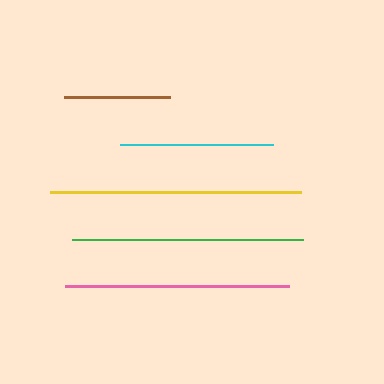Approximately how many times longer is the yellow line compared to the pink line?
The yellow line is approximately 1.1 times the length of the pink line.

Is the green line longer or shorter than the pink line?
The green line is longer than the pink line.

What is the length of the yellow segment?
The yellow segment is approximately 252 pixels long.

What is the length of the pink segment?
The pink segment is approximately 224 pixels long.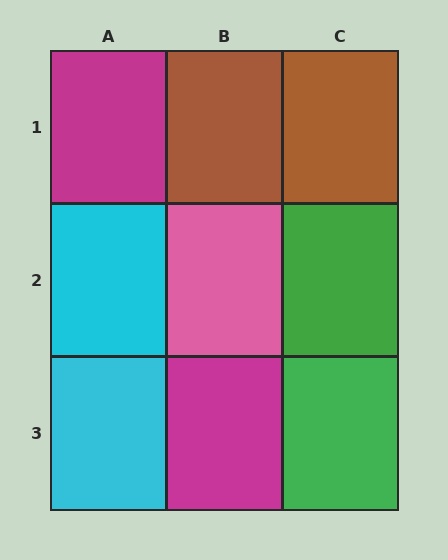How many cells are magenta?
2 cells are magenta.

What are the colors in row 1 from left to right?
Magenta, brown, brown.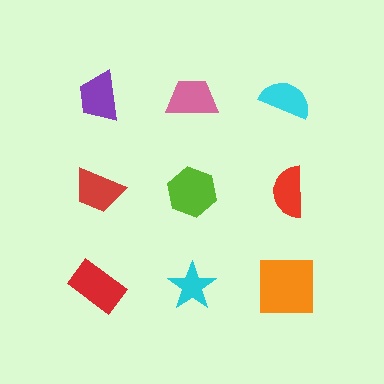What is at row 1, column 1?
A purple trapezoid.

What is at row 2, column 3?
A red semicircle.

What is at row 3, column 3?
An orange square.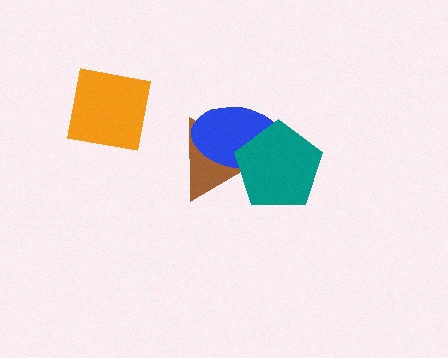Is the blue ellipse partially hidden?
Yes, it is partially covered by another shape.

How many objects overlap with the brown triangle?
2 objects overlap with the brown triangle.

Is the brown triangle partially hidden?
Yes, it is partially covered by another shape.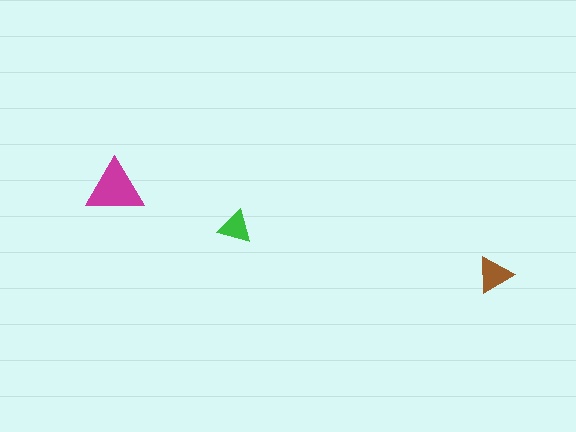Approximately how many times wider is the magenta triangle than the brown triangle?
About 1.5 times wider.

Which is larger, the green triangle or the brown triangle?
The brown one.